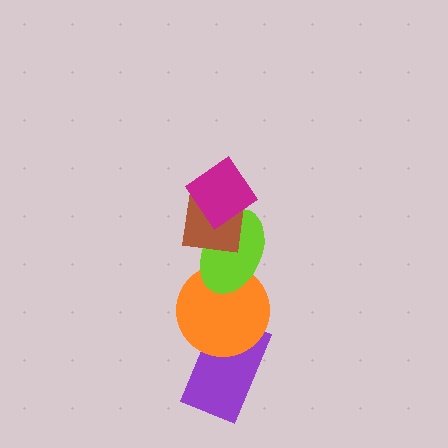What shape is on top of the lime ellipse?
The brown square is on top of the lime ellipse.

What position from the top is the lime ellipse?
The lime ellipse is 3rd from the top.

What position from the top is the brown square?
The brown square is 2nd from the top.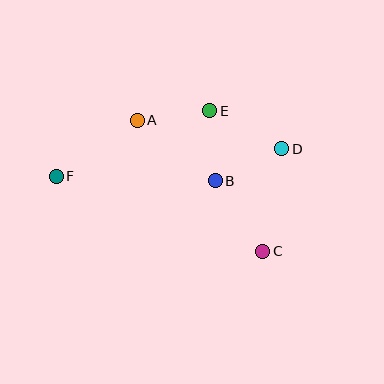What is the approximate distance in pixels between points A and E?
The distance between A and E is approximately 73 pixels.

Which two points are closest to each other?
Points B and E are closest to each other.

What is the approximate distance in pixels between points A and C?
The distance between A and C is approximately 181 pixels.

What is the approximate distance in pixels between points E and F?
The distance between E and F is approximately 167 pixels.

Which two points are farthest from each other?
Points D and F are farthest from each other.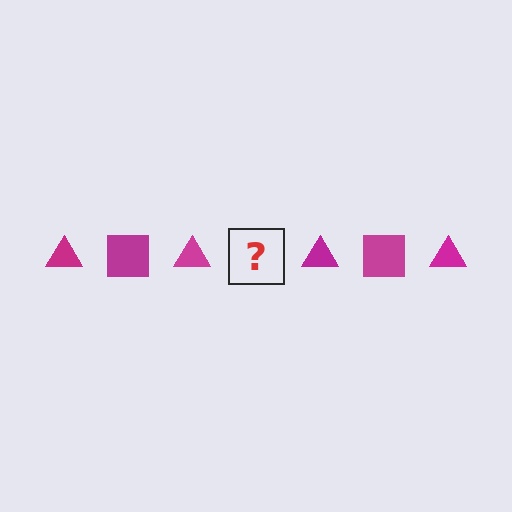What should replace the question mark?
The question mark should be replaced with a magenta square.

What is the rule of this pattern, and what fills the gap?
The rule is that the pattern cycles through triangle, square shapes in magenta. The gap should be filled with a magenta square.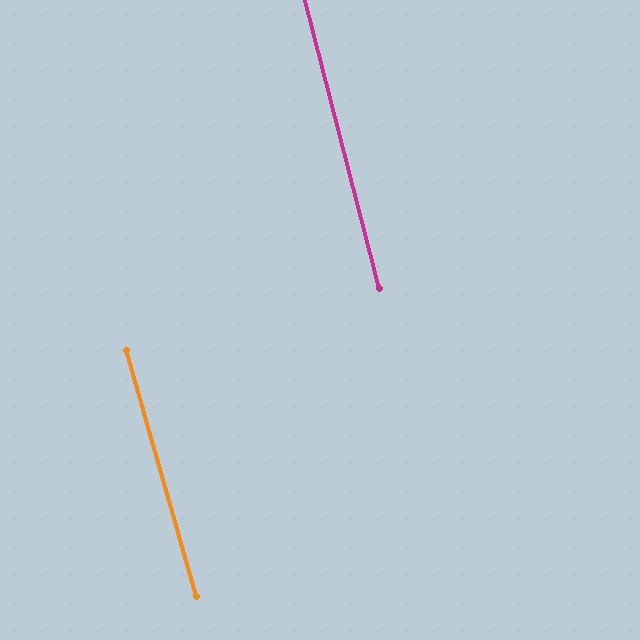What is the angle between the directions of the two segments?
Approximately 1 degree.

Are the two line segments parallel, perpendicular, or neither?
Parallel — their directions differ by only 1.4°.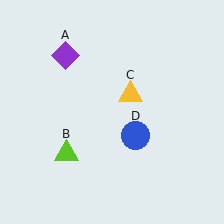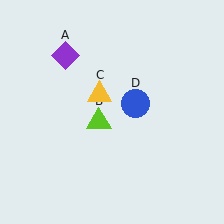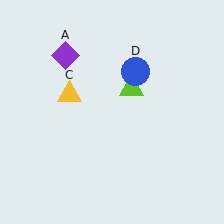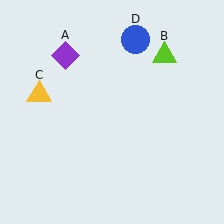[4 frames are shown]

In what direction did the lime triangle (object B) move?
The lime triangle (object B) moved up and to the right.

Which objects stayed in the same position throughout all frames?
Purple diamond (object A) remained stationary.